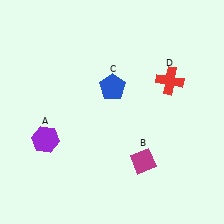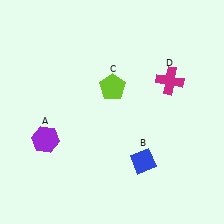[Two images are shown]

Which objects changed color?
B changed from magenta to blue. C changed from blue to lime. D changed from red to magenta.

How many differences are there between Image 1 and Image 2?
There are 3 differences between the two images.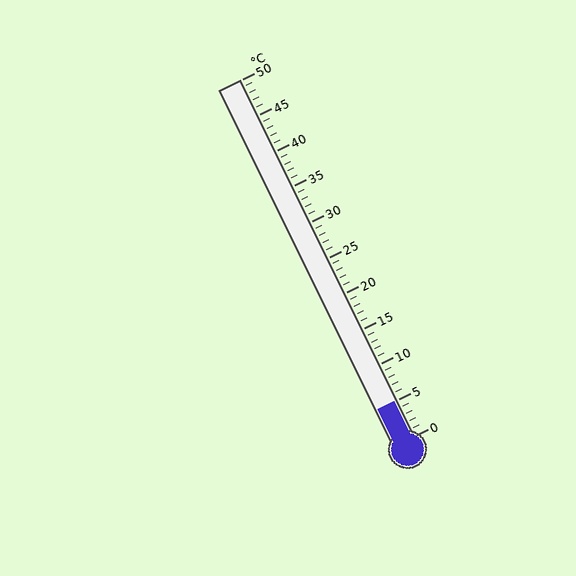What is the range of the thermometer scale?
The thermometer scale ranges from 0°C to 50°C.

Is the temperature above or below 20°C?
The temperature is below 20°C.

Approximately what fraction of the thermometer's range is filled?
The thermometer is filled to approximately 10% of its range.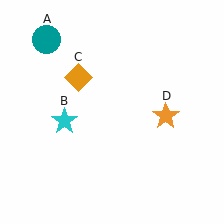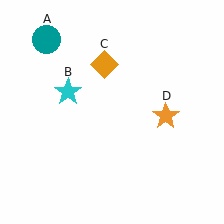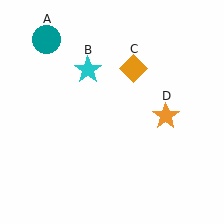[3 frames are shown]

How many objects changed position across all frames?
2 objects changed position: cyan star (object B), orange diamond (object C).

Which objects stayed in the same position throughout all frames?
Teal circle (object A) and orange star (object D) remained stationary.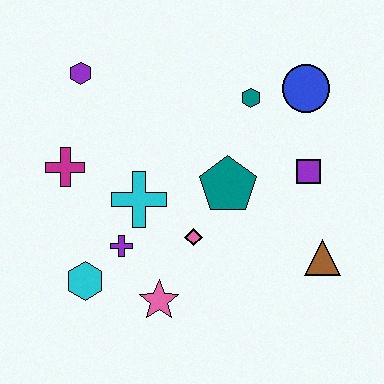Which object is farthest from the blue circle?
The cyan hexagon is farthest from the blue circle.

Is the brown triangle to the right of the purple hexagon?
Yes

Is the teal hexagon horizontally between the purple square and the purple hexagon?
Yes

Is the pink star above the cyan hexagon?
No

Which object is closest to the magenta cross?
The cyan cross is closest to the magenta cross.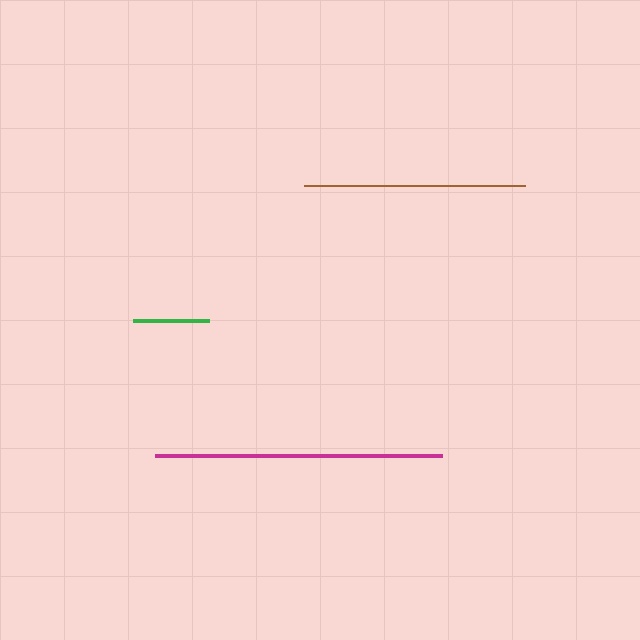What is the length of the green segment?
The green segment is approximately 76 pixels long.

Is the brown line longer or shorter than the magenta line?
The magenta line is longer than the brown line.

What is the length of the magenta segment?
The magenta segment is approximately 287 pixels long.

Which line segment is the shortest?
The green line is the shortest at approximately 76 pixels.